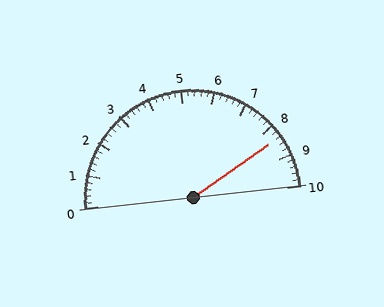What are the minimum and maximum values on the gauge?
The gauge ranges from 0 to 10.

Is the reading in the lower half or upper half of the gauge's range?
The reading is in the upper half of the range (0 to 10).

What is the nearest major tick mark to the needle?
The nearest major tick mark is 8.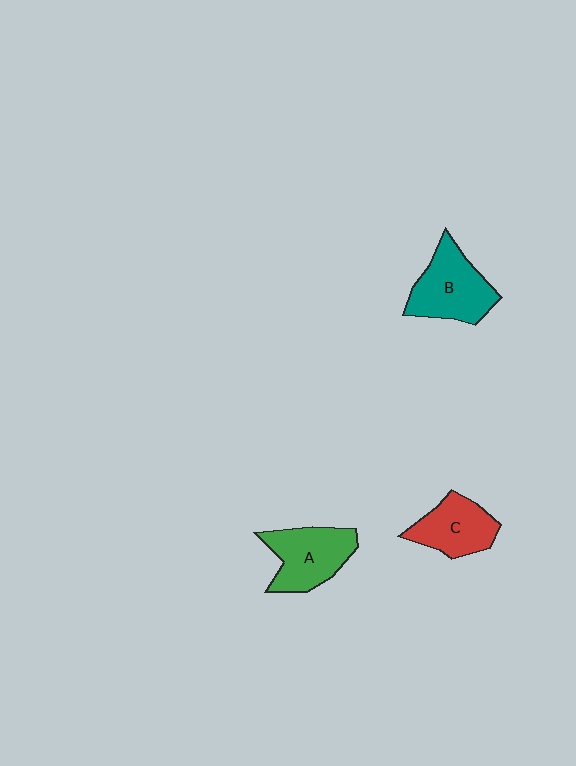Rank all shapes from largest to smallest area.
From largest to smallest: B (teal), A (green), C (red).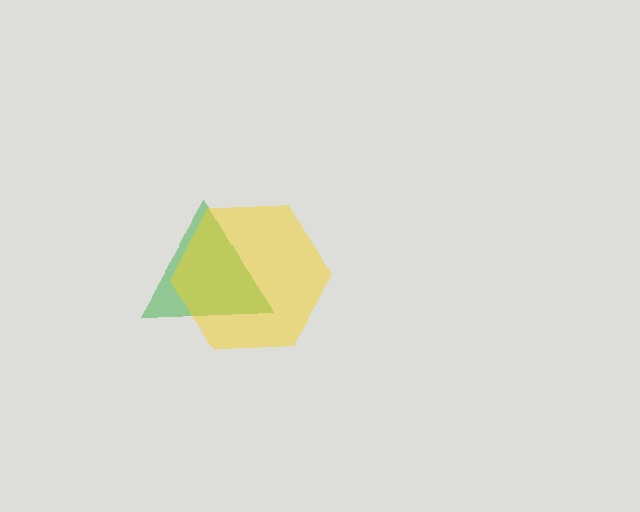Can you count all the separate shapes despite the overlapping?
Yes, there are 2 separate shapes.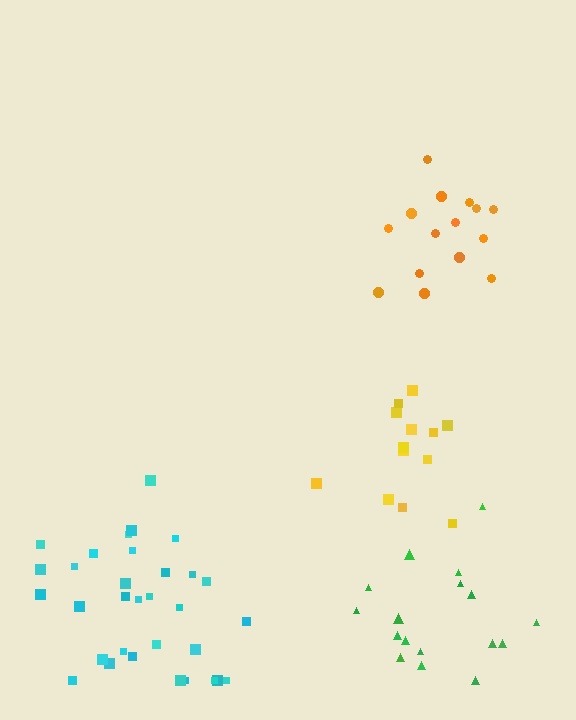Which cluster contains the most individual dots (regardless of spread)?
Cyan (33).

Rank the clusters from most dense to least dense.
green, orange, yellow, cyan.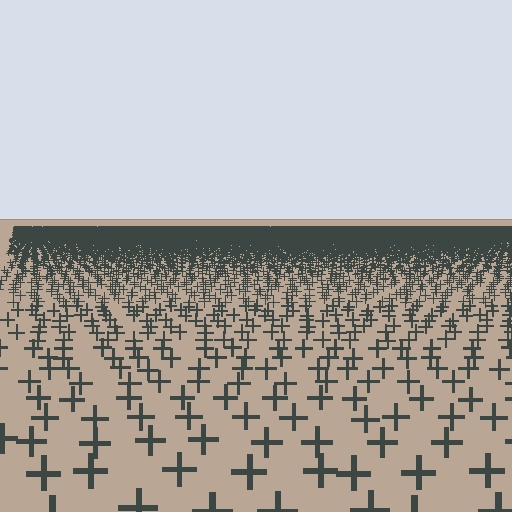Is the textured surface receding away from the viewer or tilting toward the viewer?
The surface is receding away from the viewer. Texture elements get smaller and denser toward the top.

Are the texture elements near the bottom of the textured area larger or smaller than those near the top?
Larger. Near the bottom, elements are closer to the viewer and appear at a bigger on-screen size.